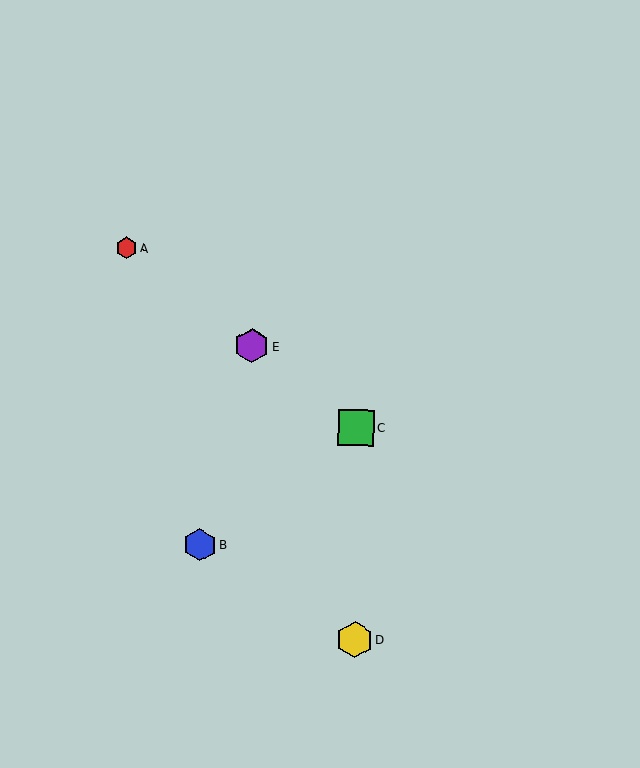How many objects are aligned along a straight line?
3 objects (A, C, E) are aligned along a straight line.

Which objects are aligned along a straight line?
Objects A, C, E are aligned along a straight line.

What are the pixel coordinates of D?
Object D is at (355, 639).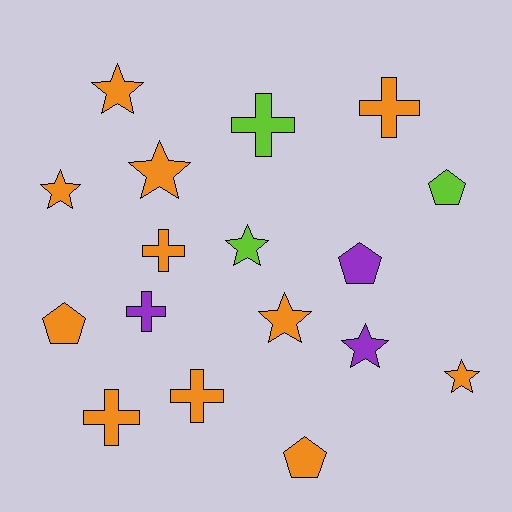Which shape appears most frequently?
Star, with 7 objects.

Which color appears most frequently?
Orange, with 11 objects.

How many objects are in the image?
There are 17 objects.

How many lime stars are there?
There is 1 lime star.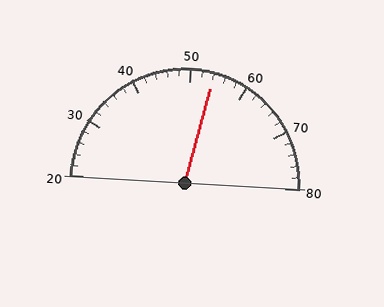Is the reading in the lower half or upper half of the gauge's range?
The reading is in the upper half of the range (20 to 80).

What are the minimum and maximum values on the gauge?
The gauge ranges from 20 to 80.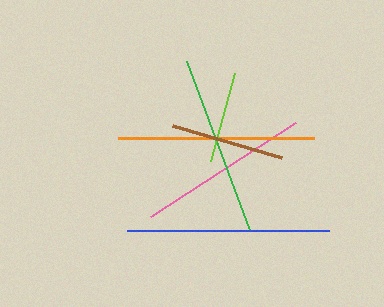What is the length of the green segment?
The green segment is approximately 181 pixels long.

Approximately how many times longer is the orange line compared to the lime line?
The orange line is approximately 2.1 times the length of the lime line.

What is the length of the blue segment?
The blue segment is approximately 202 pixels long.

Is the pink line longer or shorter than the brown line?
The pink line is longer than the brown line.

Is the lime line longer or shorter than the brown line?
The brown line is longer than the lime line.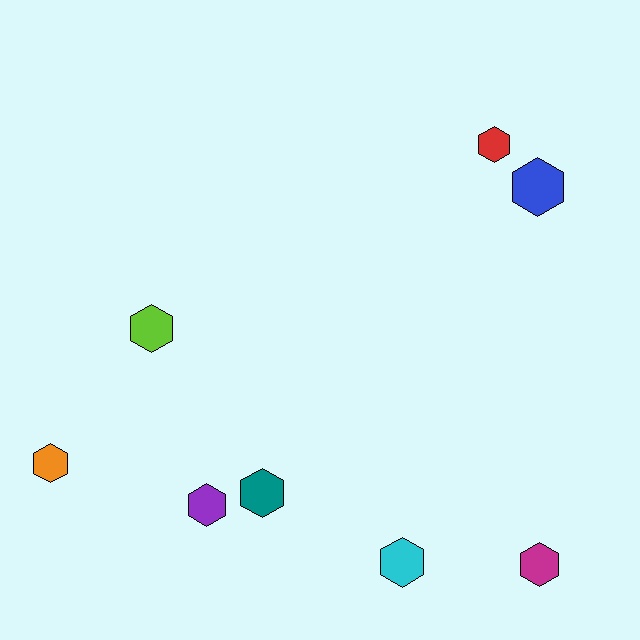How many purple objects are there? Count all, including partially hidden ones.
There is 1 purple object.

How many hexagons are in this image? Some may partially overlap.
There are 8 hexagons.